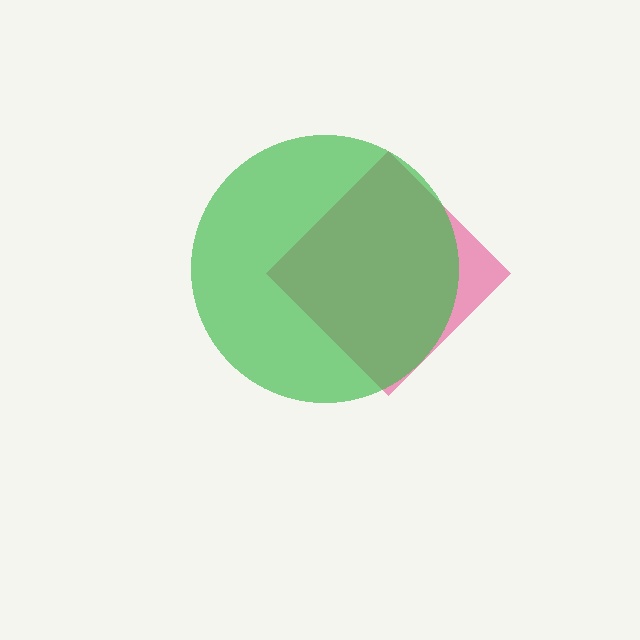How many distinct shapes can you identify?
There are 2 distinct shapes: a pink diamond, a green circle.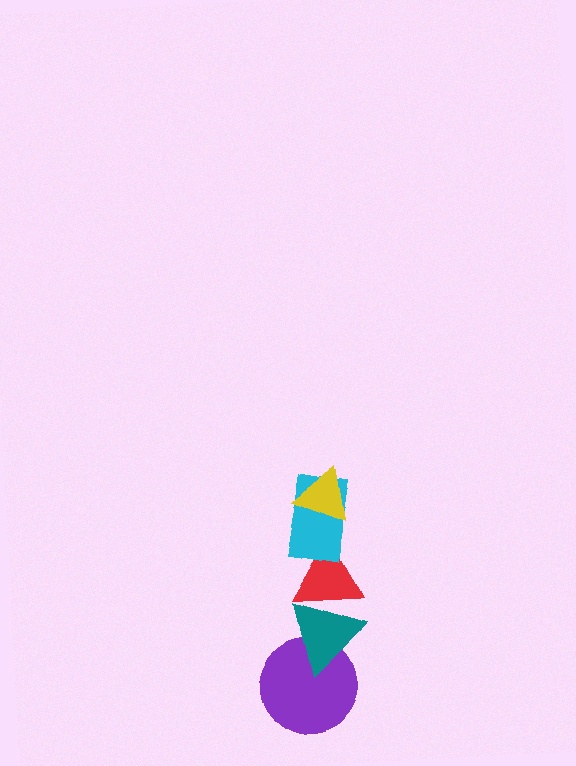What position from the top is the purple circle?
The purple circle is 5th from the top.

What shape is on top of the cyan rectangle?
The yellow triangle is on top of the cyan rectangle.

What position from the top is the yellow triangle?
The yellow triangle is 1st from the top.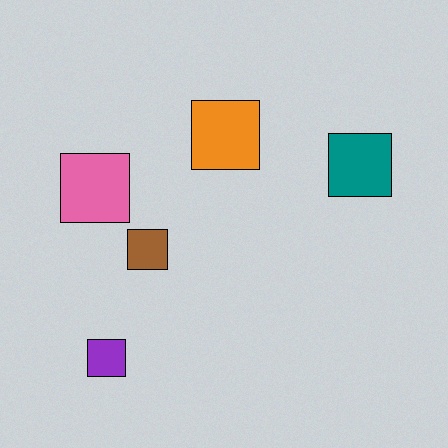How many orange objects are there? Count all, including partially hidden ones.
There is 1 orange object.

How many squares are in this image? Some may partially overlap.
There are 5 squares.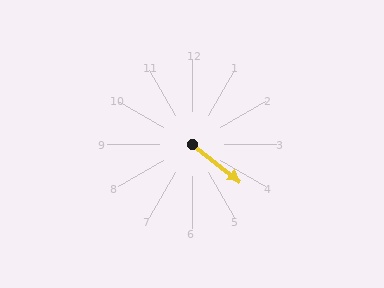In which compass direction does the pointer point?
Southeast.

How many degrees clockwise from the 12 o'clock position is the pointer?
Approximately 128 degrees.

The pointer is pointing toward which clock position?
Roughly 4 o'clock.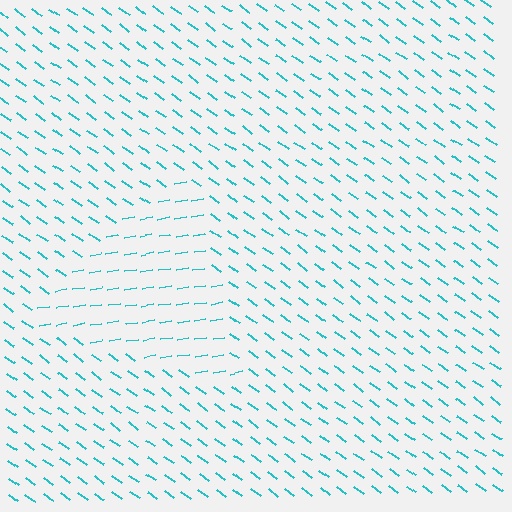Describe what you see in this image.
The image is filled with small cyan line segments. A triangle region in the image has lines oriented differently from the surrounding lines, creating a visible texture boundary.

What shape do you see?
I see a triangle.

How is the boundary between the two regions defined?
The boundary is defined purely by a change in line orientation (approximately 45 degrees difference). All lines are the same color and thickness.